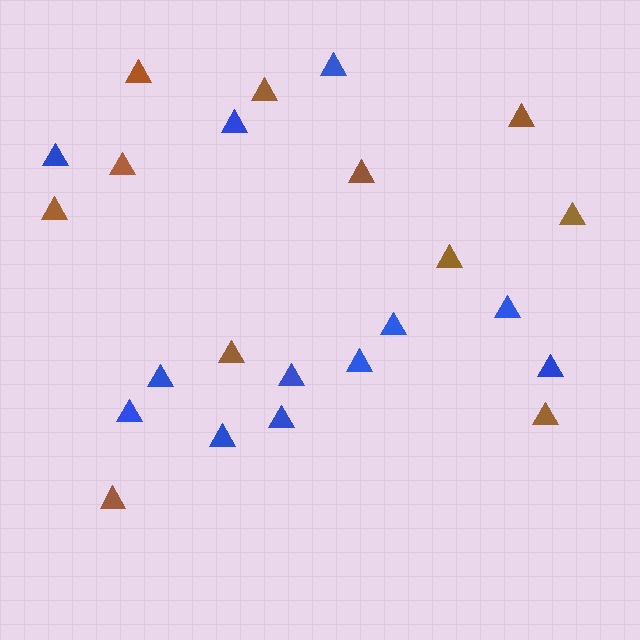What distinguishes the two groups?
There are 2 groups: one group of brown triangles (11) and one group of blue triangles (12).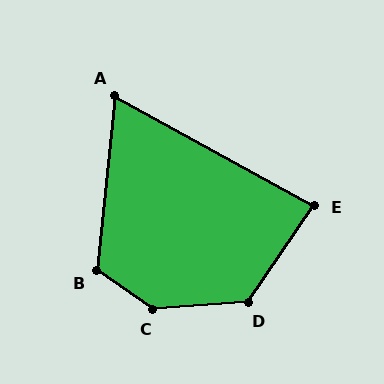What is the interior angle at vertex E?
Approximately 84 degrees (acute).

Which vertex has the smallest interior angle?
A, at approximately 67 degrees.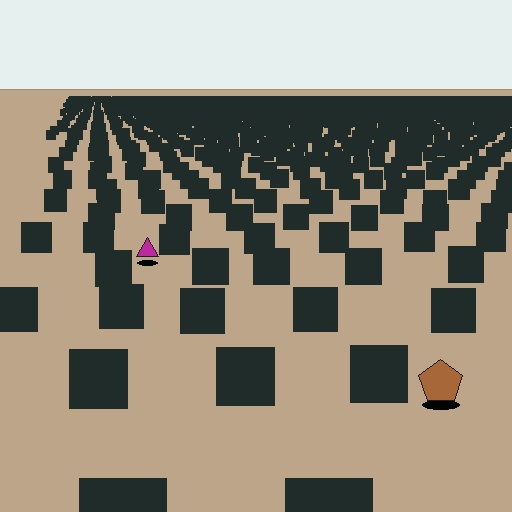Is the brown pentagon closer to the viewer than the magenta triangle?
Yes. The brown pentagon is closer — you can tell from the texture gradient: the ground texture is coarser near it.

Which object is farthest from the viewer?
The magenta triangle is farthest from the viewer. It appears smaller and the ground texture around it is denser.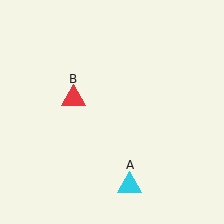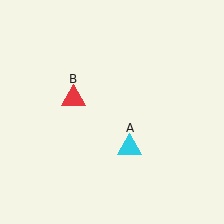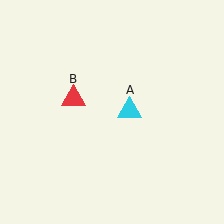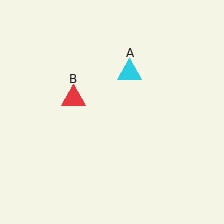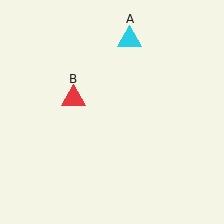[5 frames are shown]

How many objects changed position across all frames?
1 object changed position: cyan triangle (object A).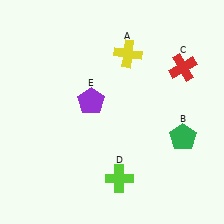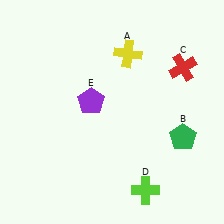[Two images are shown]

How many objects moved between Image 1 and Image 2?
1 object moved between the two images.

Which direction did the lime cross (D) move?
The lime cross (D) moved right.